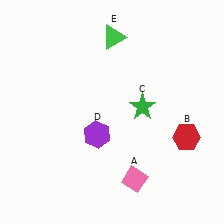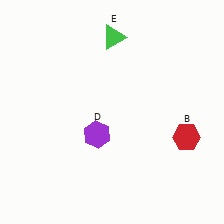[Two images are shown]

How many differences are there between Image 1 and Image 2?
There are 2 differences between the two images.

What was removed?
The green star (C), the pink diamond (A) were removed in Image 2.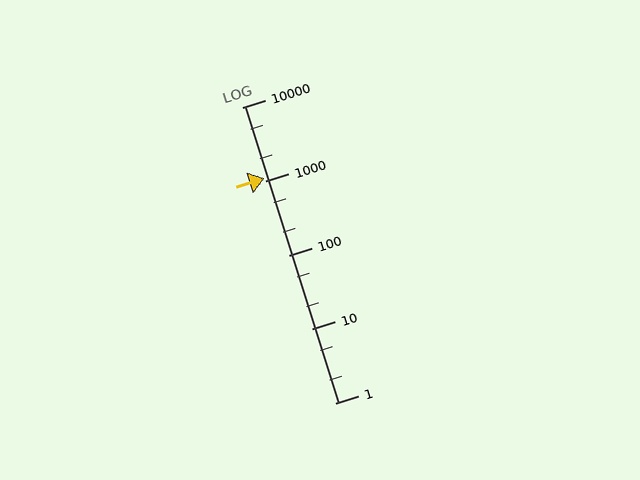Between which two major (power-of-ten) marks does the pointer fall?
The pointer is between 1000 and 10000.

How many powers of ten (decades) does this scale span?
The scale spans 4 decades, from 1 to 10000.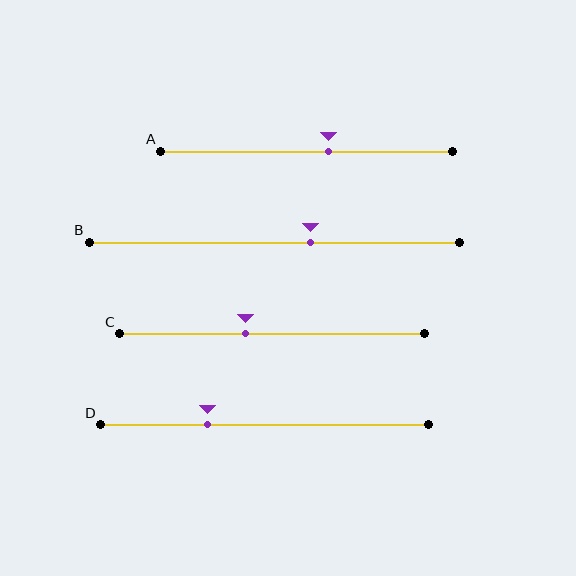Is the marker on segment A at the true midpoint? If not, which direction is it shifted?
No, the marker on segment A is shifted to the right by about 7% of the segment length.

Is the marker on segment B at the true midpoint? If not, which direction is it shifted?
No, the marker on segment B is shifted to the right by about 10% of the segment length.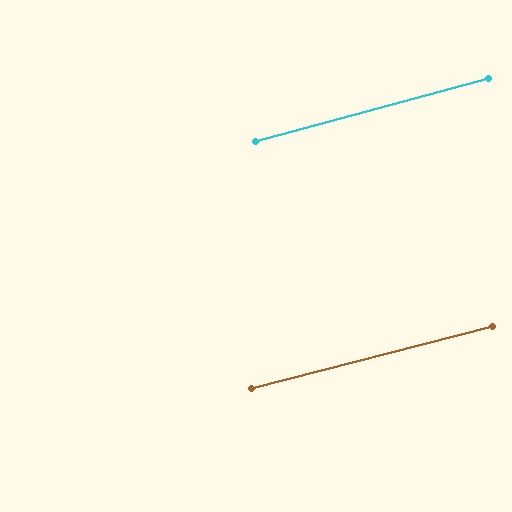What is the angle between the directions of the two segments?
Approximately 1 degree.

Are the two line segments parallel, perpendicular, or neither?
Parallel — their directions differ by only 1.0°.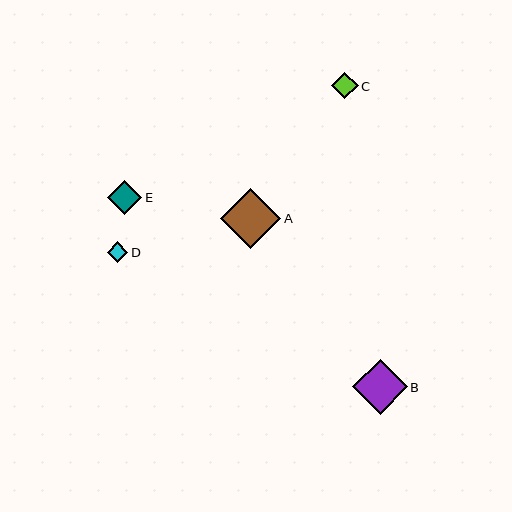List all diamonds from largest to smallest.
From largest to smallest: A, B, E, C, D.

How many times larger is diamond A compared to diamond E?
Diamond A is approximately 1.8 times the size of diamond E.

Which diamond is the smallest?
Diamond D is the smallest with a size of approximately 21 pixels.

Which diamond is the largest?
Diamond A is the largest with a size of approximately 60 pixels.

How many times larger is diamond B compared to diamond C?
Diamond B is approximately 2.1 times the size of diamond C.